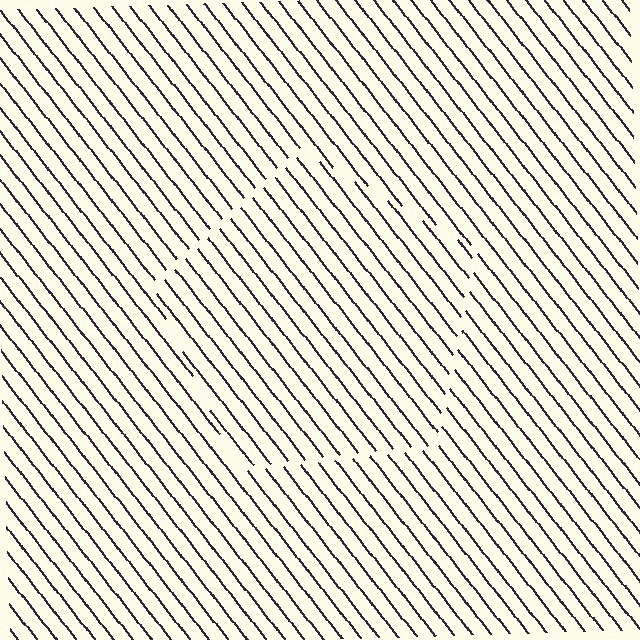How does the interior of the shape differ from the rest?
The interior of the shape contains the same grating, shifted by half a period — the contour is defined by the phase discontinuity where line-ends from the inner and outer gratings abut.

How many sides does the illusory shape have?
5 sides — the line-ends trace a pentagon.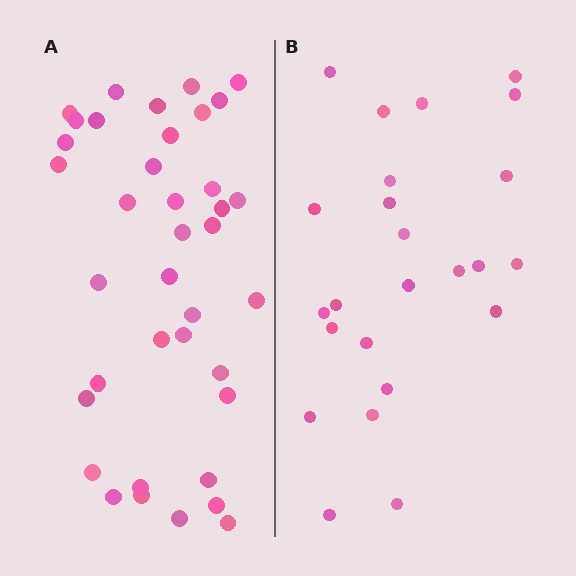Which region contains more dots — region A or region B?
Region A (the left region) has more dots.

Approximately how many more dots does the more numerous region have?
Region A has approximately 15 more dots than region B.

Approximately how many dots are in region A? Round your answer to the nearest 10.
About 40 dots. (The exact count is 38, which rounds to 40.)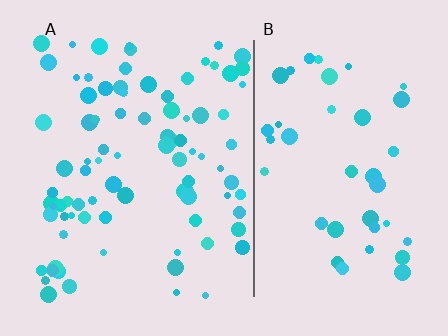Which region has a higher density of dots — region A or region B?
A (the left).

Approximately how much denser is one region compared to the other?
Approximately 2.1× — region A over region B.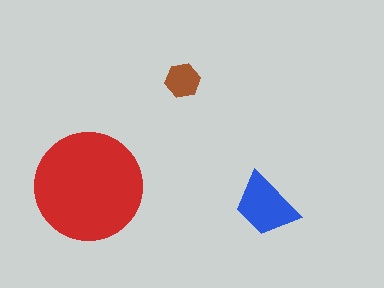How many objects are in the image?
There are 3 objects in the image.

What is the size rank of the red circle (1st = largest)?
1st.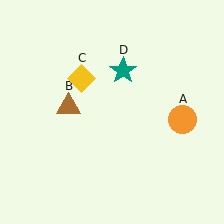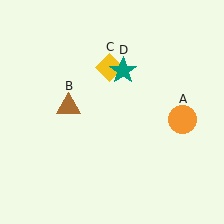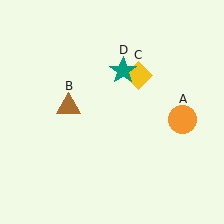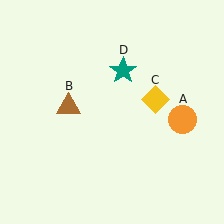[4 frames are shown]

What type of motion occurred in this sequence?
The yellow diamond (object C) rotated clockwise around the center of the scene.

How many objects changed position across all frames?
1 object changed position: yellow diamond (object C).